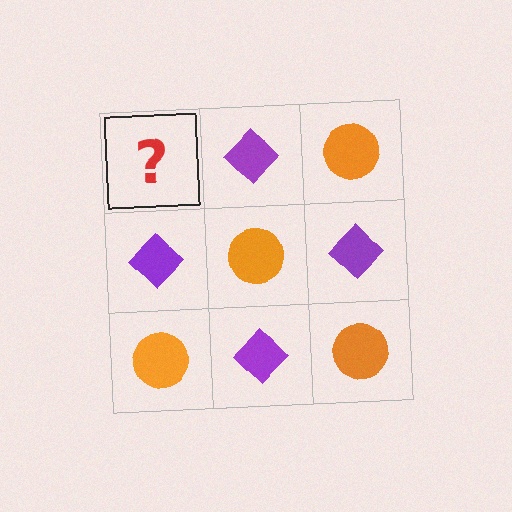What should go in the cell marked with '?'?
The missing cell should contain an orange circle.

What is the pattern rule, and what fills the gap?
The rule is that it alternates orange circle and purple diamond in a checkerboard pattern. The gap should be filled with an orange circle.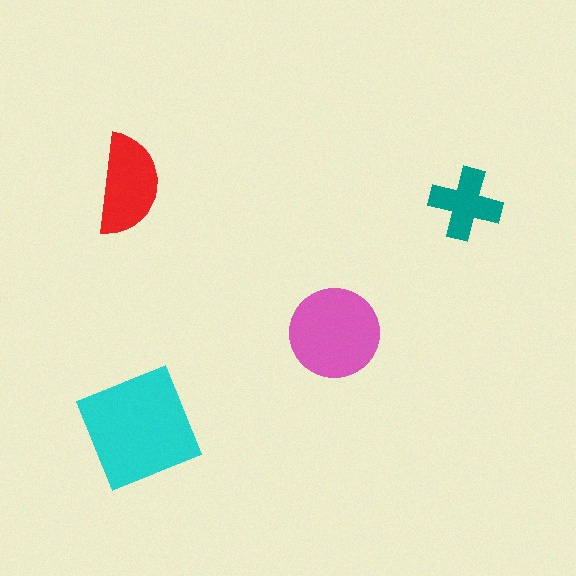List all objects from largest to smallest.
The cyan square, the pink circle, the red semicircle, the teal cross.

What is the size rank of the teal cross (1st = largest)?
4th.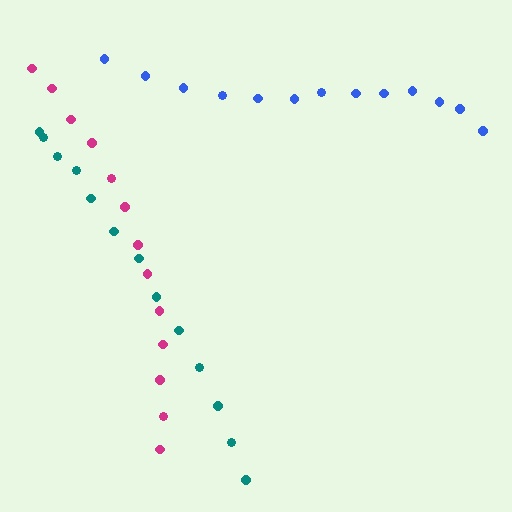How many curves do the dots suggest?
There are 3 distinct paths.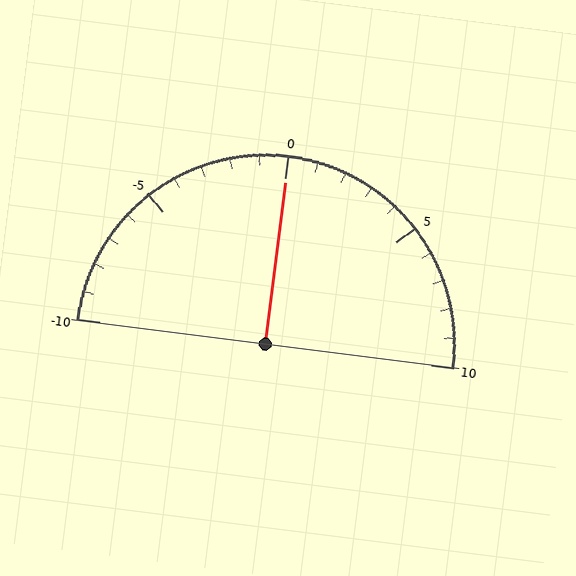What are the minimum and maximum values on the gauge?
The gauge ranges from -10 to 10.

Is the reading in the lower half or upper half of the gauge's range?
The reading is in the upper half of the range (-10 to 10).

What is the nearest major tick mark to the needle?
The nearest major tick mark is 0.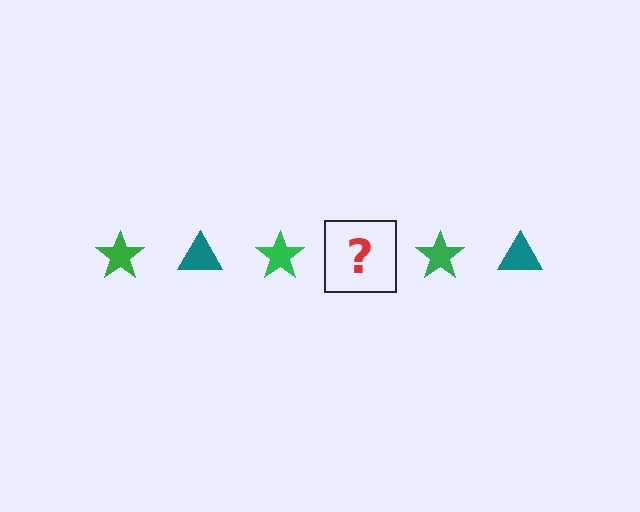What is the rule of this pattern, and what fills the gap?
The rule is that the pattern alternates between green star and teal triangle. The gap should be filled with a teal triangle.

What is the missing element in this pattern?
The missing element is a teal triangle.